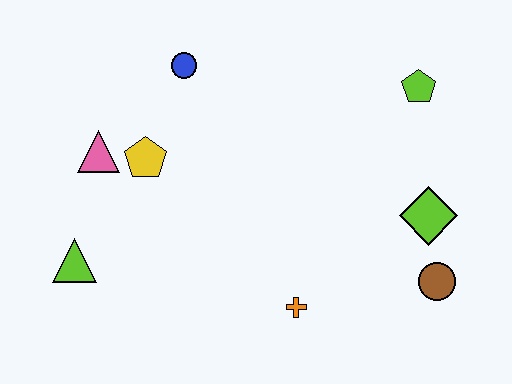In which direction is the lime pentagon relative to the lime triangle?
The lime pentagon is to the right of the lime triangle.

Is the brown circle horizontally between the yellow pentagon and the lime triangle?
No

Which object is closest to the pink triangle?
The yellow pentagon is closest to the pink triangle.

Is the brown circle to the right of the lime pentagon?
Yes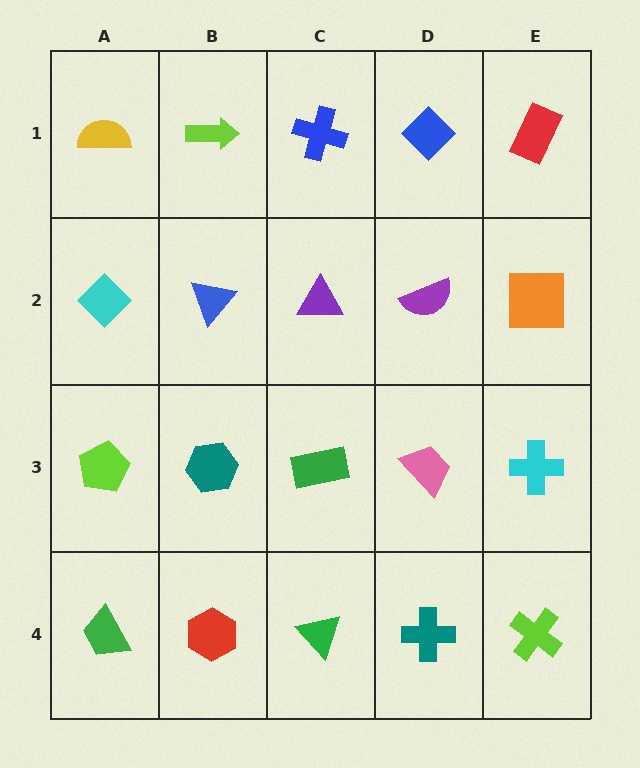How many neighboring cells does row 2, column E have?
3.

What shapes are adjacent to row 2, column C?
A blue cross (row 1, column C), a green rectangle (row 3, column C), a blue triangle (row 2, column B), a purple semicircle (row 2, column D).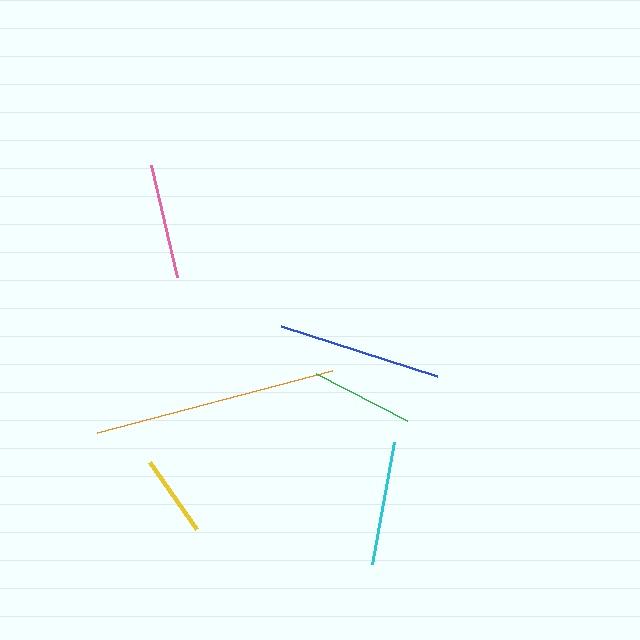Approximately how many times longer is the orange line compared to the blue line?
The orange line is approximately 1.5 times the length of the blue line.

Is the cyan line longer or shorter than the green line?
The cyan line is longer than the green line.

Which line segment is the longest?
The orange line is the longest at approximately 243 pixels.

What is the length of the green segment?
The green segment is approximately 102 pixels long.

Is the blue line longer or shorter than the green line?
The blue line is longer than the green line.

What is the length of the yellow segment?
The yellow segment is approximately 82 pixels long.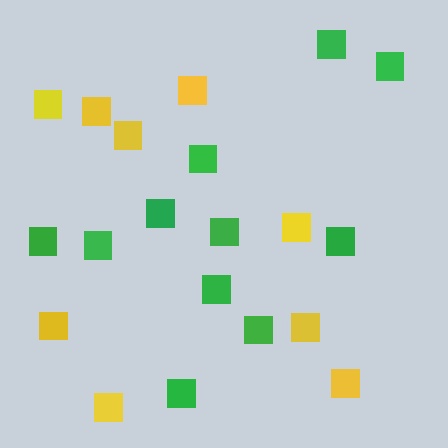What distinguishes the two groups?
There are 2 groups: one group of yellow squares (9) and one group of green squares (11).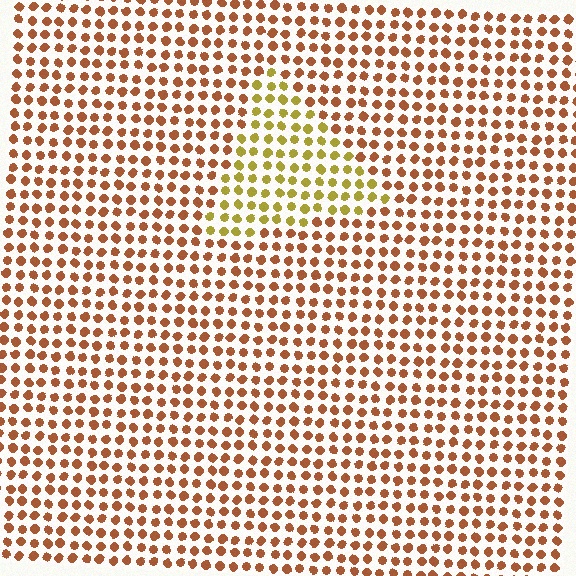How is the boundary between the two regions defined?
The boundary is defined purely by a slight shift in hue (about 39 degrees). Spacing, size, and orientation are identical on both sides.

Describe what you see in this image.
The image is filled with small brown elements in a uniform arrangement. A triangle-shaped region is visible where the elements are tinted to a slightly different hue, forming a subtle color boundary.